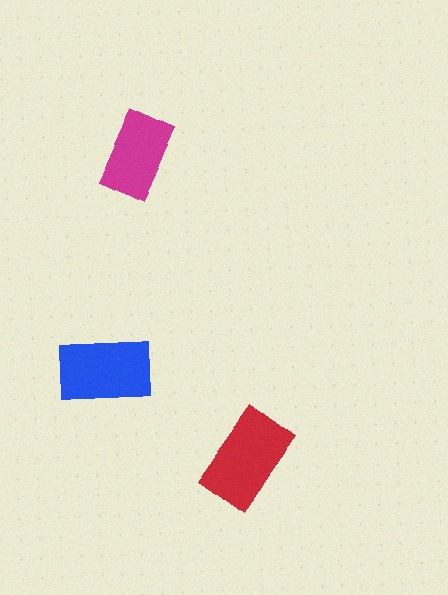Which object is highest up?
The magenta rectangle is topmost.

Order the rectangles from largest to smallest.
the red one, the blue one, the magenta one.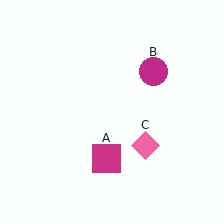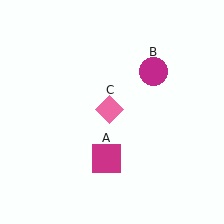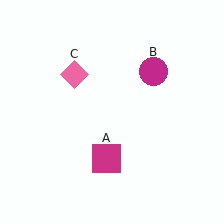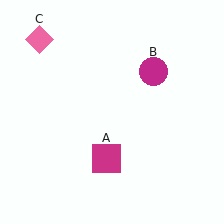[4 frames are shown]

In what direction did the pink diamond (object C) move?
The pink diamond (object C) moved up and to the left.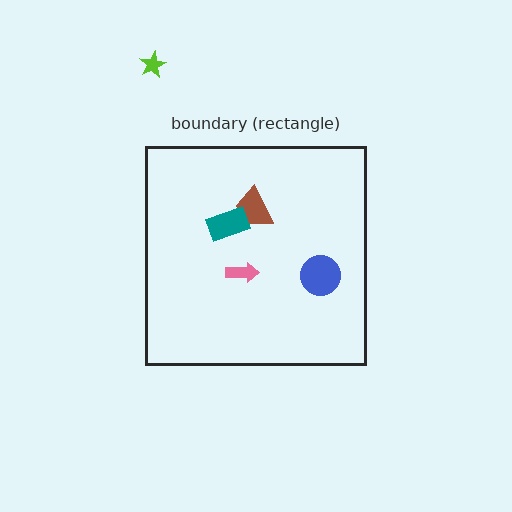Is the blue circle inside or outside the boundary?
Inside.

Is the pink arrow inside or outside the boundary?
Inside.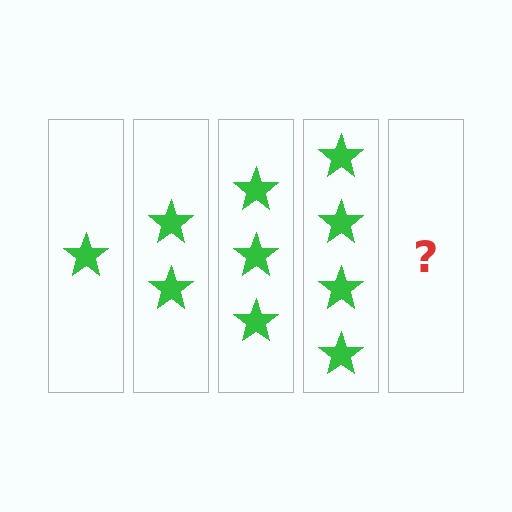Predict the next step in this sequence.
The next step is 5 stars.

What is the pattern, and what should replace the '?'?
The pattern is that each step adds one more star. The '?' should be 5 stars.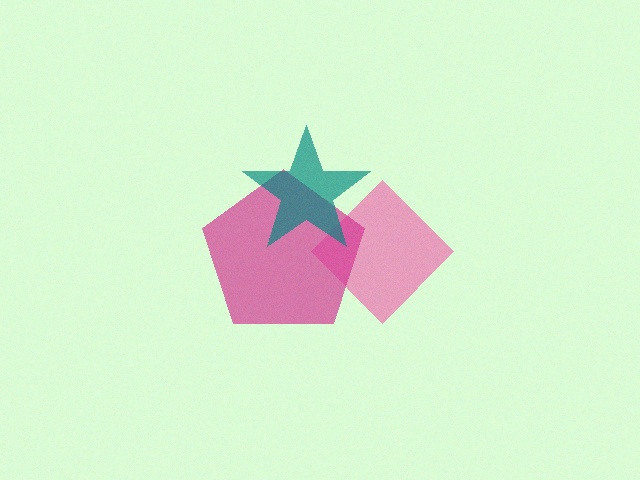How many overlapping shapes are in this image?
There are 3 overlapping shapes in the image.